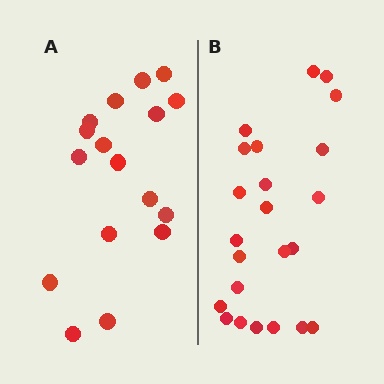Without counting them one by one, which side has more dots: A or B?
Region B (the right region) has more dots.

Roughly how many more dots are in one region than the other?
Region B has about 6 more dots than region A.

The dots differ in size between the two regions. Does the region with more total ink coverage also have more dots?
No. Region A has more total ink coverage because its dots are larger, but region B actually contains more individual dots. Total area can be misleading — the number of items is what matters here.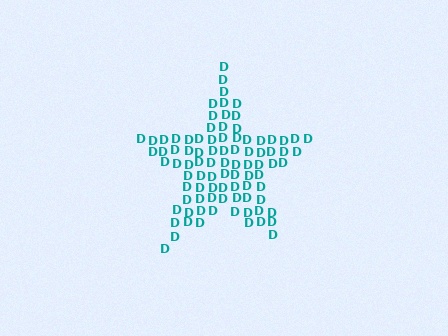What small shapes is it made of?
It is made of small letter D's.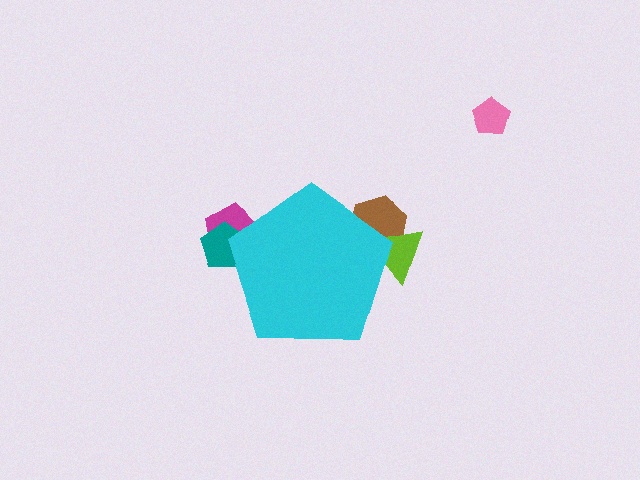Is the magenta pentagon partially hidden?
Yes, the magenta pentagon is partially hidden behind the cyan pentagon.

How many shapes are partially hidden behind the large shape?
4 shapes are partially hidden.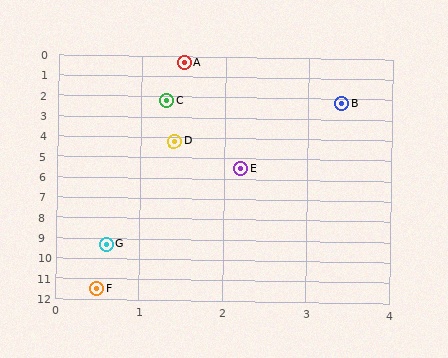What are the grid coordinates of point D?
Point D is at approximately (1.4, 4.2).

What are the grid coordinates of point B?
Point B is at approximately (3.4, 2.2).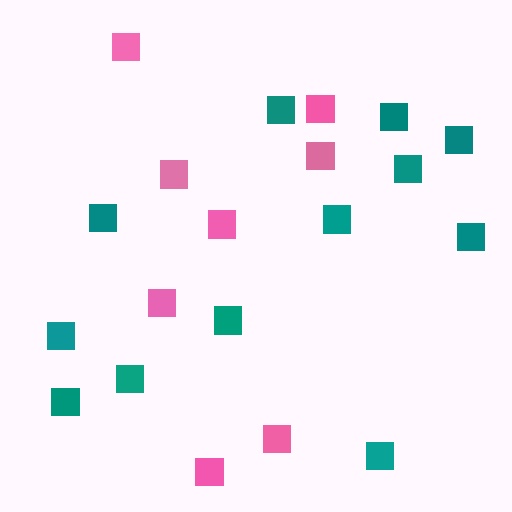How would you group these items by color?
There are 2 groups: one group of pink squares (8) and one group of teal squares (12).